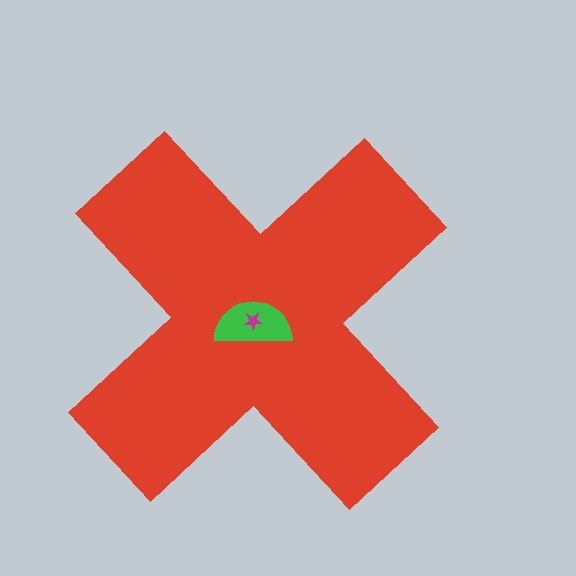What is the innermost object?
The magenta star.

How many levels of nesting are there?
3.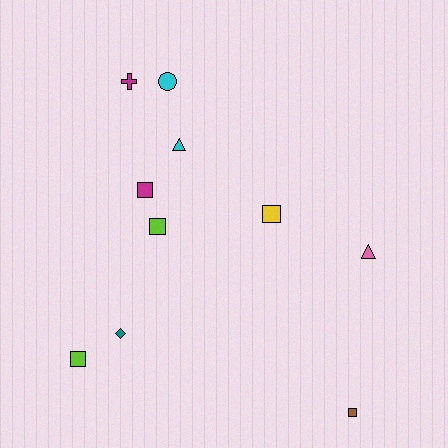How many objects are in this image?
There are 10 objects.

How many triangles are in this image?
There are 2 triangles.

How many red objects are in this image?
There are no red objects.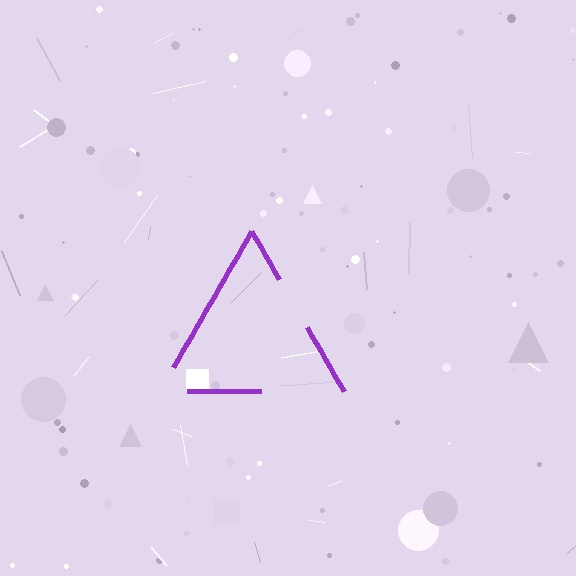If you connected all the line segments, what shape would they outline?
They would outline a triangle.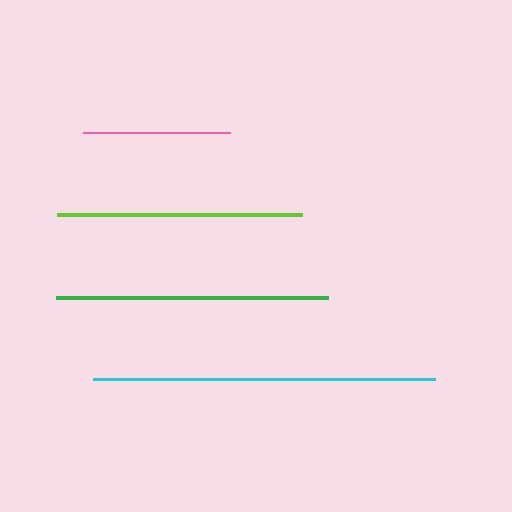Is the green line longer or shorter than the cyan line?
The cyan line is longer than the green line.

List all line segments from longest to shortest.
From longest to shortest: cyan, green, lime, pink.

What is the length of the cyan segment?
The cyan segment is approximately 342 pixels long.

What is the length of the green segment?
The green segment is approximately 272 pixels long.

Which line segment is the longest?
The cyan line is the longest at approximately 342 pixels.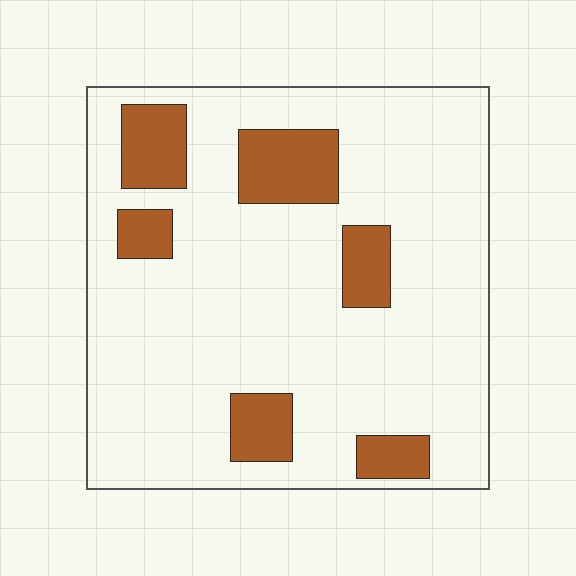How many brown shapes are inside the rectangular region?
6.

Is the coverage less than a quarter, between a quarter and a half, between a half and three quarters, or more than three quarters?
Less than a quarter.